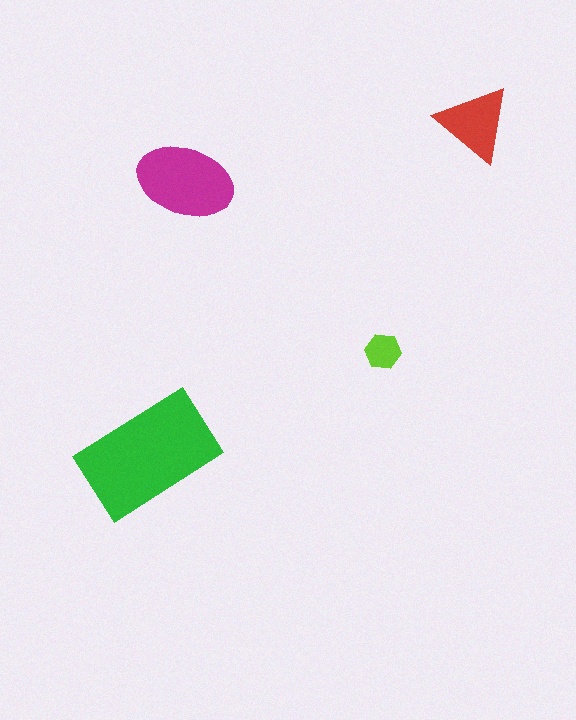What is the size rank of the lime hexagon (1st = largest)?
4th.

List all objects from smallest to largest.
The lime hexagon, the red triangle, the magenta ellipse, the green rectangle.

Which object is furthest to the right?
The red triangle is rightmost.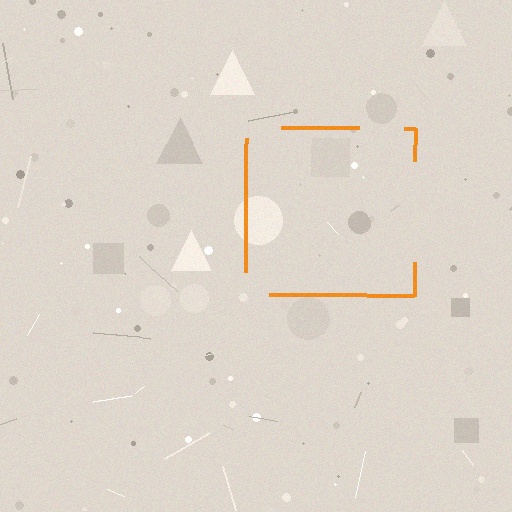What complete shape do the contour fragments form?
The contour fragments form a square.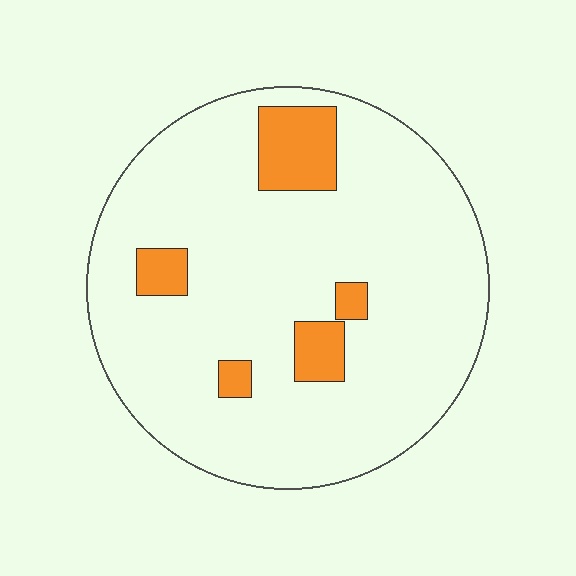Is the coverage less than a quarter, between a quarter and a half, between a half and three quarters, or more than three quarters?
Less than a quarter.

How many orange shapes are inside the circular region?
5.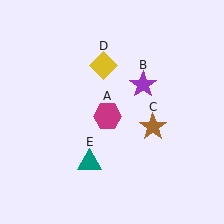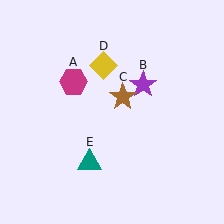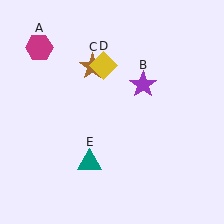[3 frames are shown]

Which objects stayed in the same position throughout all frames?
Purple star (object B) and yellow diamond (object D) and teal triangle (object E) remained stationary.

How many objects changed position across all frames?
2 objects changed position: magenta hexagon (object A), brown star (object C).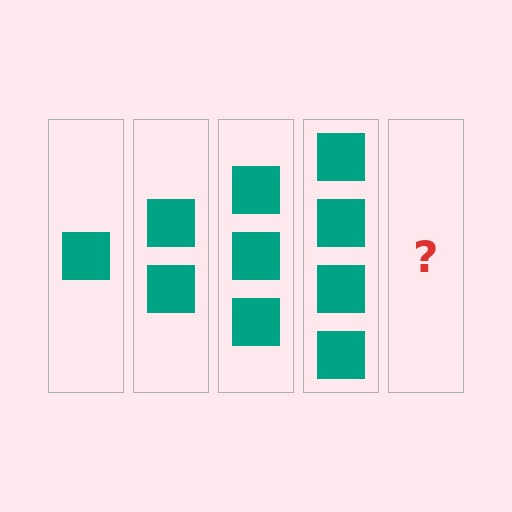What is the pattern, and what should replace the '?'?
The pattern is that each step adds one more square. The '?' should be 5 squares.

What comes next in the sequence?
The next element should be 5 squares.